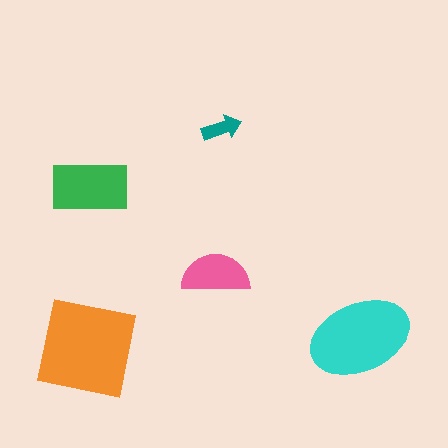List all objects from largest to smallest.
The orange square, the cyan ellipse, the green rectangle, the pink semicircle, the teal arrow.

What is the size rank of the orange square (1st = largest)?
1st.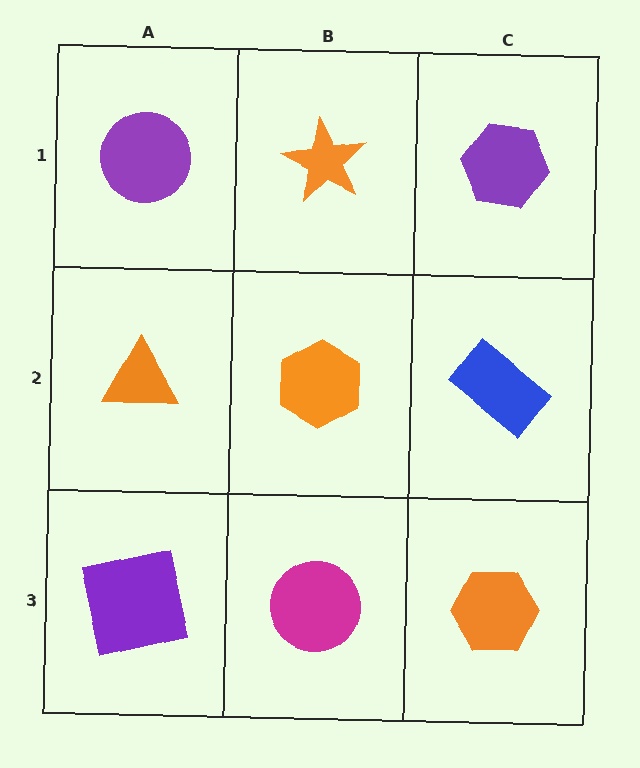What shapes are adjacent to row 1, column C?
A blue rectangle (row 2, column C), an orange star (row 1, column B).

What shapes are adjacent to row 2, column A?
A purple circle (row 1, column A), a purple square (row 3, column A), an orange hexagon (row 2, column B).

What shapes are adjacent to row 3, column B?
An orange hexagon (row 2, column B), a purple square (row 3, column A), an orange hexagon (row 3, column C).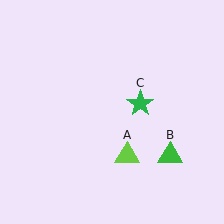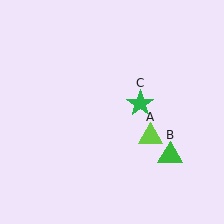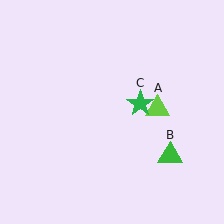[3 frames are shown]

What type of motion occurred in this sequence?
The lime triangle (object A) rotated counterclockwise around the center of the scene.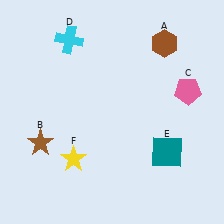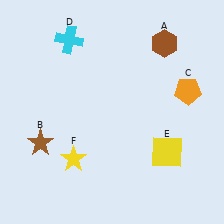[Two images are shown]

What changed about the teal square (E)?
In Image 1, E is teal. In Image 2, it changed to yellow.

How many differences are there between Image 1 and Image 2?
There are 2 differences between the two images.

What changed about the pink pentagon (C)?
In Image 1, C is pink. In Image 2, it changed to orange.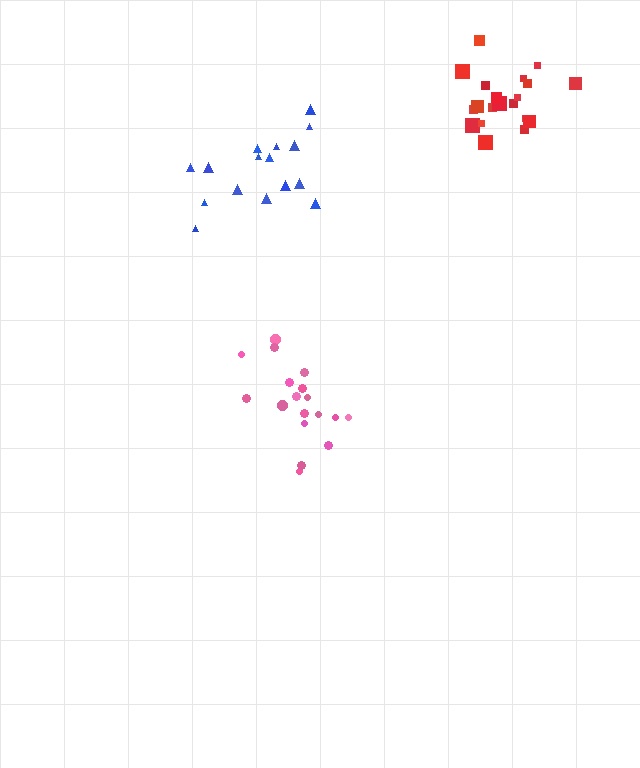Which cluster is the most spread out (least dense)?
Blue.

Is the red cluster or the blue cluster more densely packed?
Red.